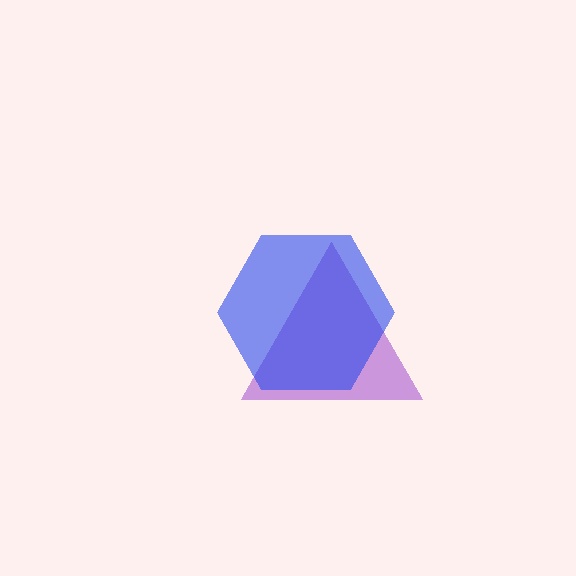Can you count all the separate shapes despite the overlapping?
Yes, there are 2 separate shapes.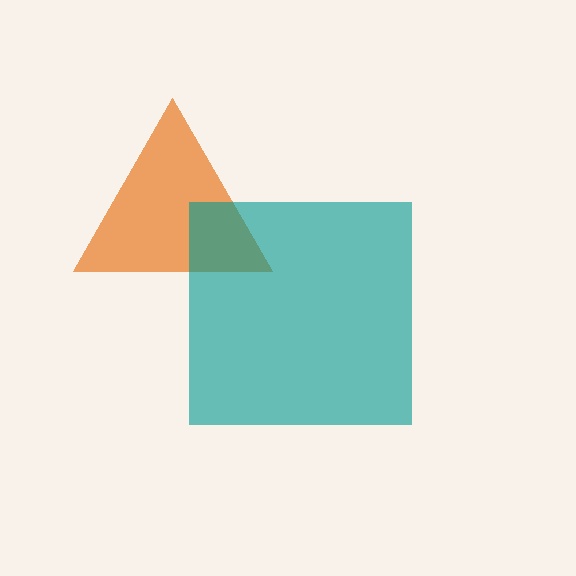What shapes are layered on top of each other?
The layered shapes are: an orange triangle, a teal square.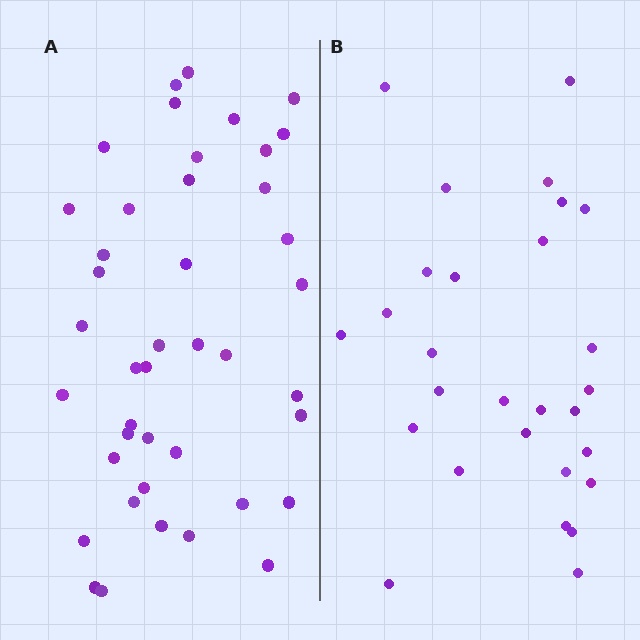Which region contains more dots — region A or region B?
Region A (the left region) has more dots.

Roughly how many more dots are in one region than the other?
Region A has approximately 15 more dots than region B.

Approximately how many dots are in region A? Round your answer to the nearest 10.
About 40 dots. (The exact count is 42, which rounds to 40.)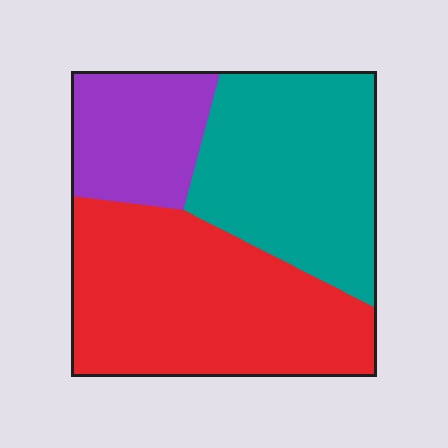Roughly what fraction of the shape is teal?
Teal covers about 35% of the shape.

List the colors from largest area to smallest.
From largest to smallest: red, teal, purple.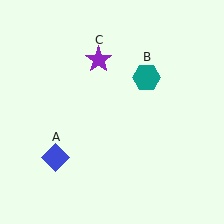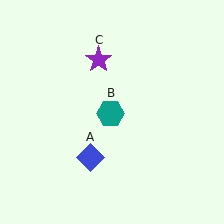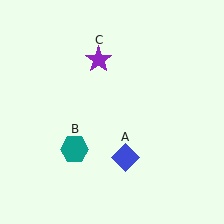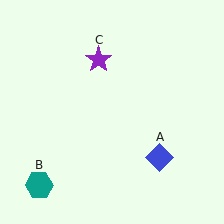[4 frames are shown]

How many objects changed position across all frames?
2 objects changed position: blue diamond (object A), teal hexagon (object B).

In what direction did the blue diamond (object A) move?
The blue diamond (object A) moved right.